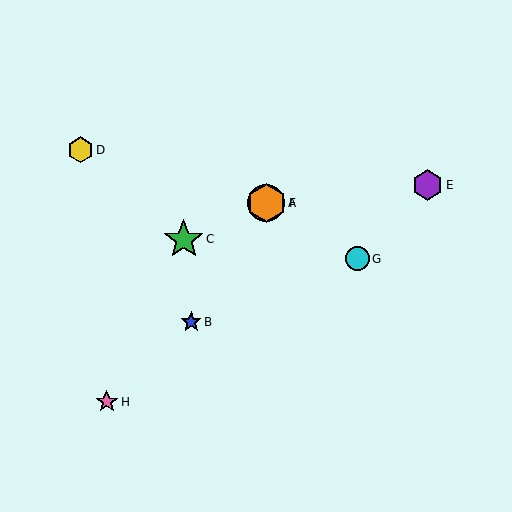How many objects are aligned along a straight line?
3 objects (A, C, F) are aligned along a straight line.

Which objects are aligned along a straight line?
Objects A, C, F are aligned along a straight line.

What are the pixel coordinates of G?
Object G is at (357, 259).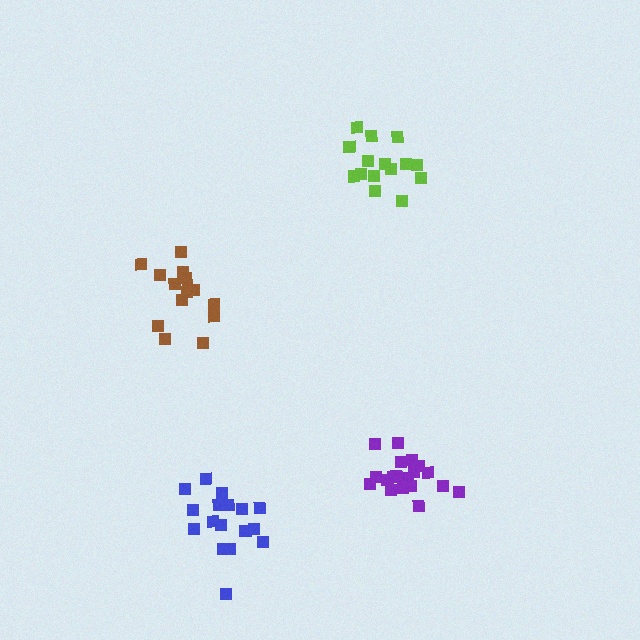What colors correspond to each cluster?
The clusters are colored: lime, brown, blue, purple.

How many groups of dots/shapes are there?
There are 4 groups.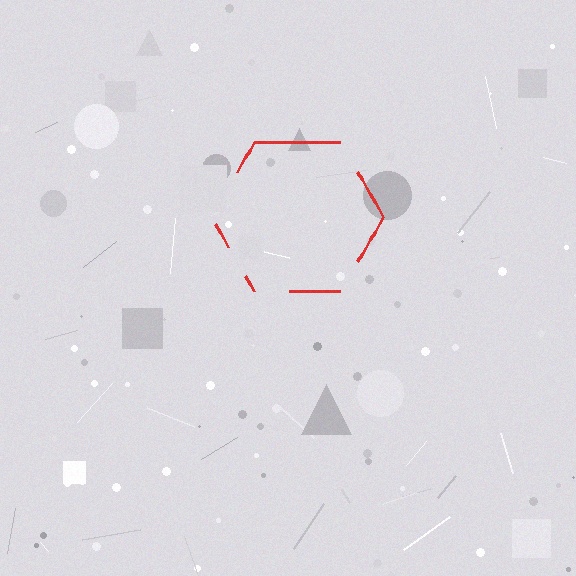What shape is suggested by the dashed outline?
The dashed outline suggests a hexagon.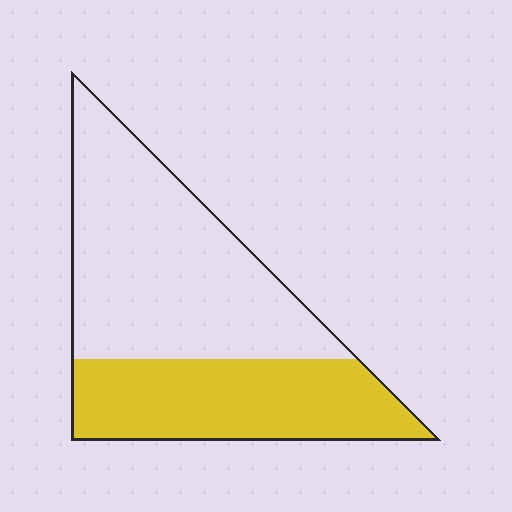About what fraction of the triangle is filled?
About two fifths (2/5).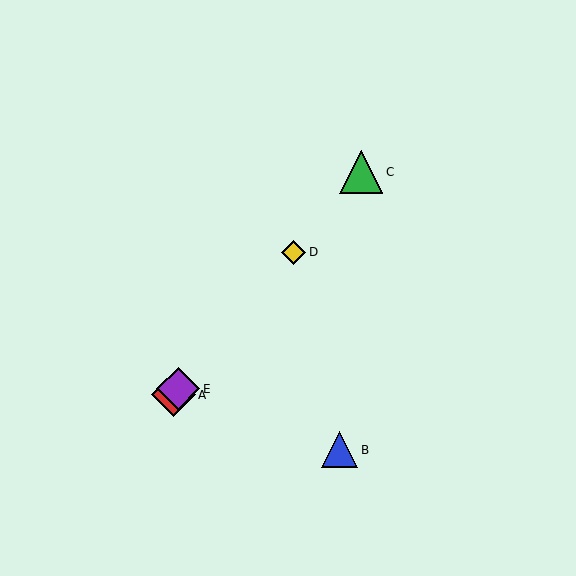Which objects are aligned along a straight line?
Objects A, C, D, E are aligned along a straight line.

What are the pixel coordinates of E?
Object E is at (178, 389).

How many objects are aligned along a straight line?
4 objects (A, C, D, E) are aligned along a straight line.